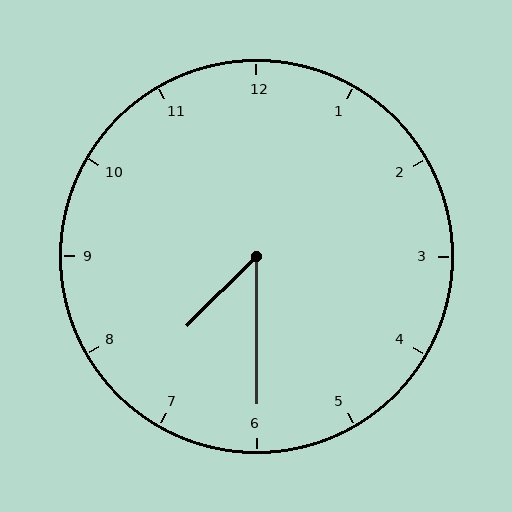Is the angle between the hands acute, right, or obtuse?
It is acute.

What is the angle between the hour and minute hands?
Approximately 45 degrees.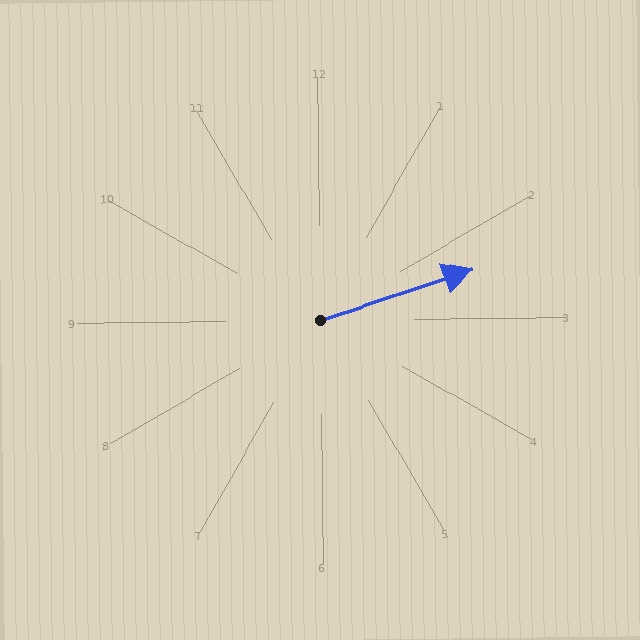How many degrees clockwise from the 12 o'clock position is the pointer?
Approximately 72 degrees.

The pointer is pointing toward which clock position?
Roughly 2 o'clock.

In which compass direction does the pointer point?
East.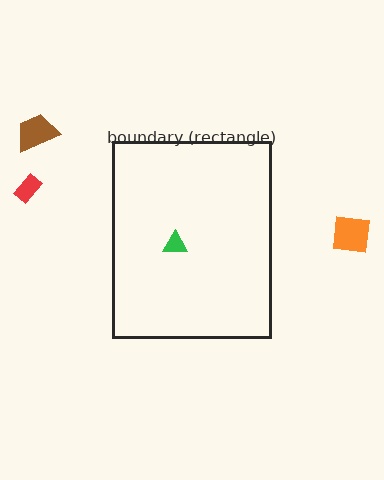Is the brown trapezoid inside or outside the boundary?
Outside.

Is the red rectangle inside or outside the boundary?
Outside.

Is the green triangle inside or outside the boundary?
Inside.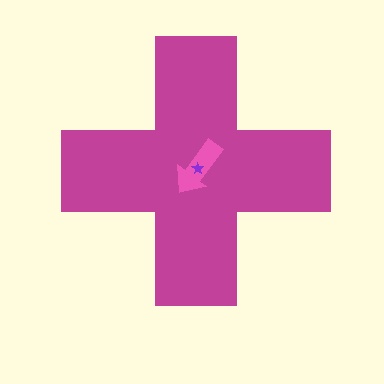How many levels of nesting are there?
3.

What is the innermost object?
The purple star.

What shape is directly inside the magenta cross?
The pink arrow.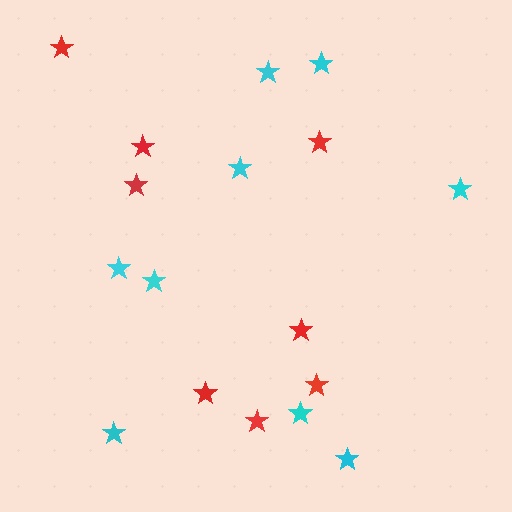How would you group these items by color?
There are 2 groups: one group of cyan stars (9) and one group of red stars (8).